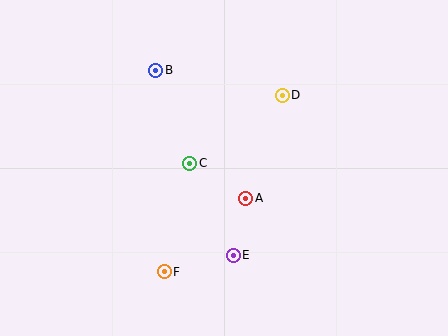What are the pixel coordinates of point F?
Point F is at (164, 272).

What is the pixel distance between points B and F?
The distance between B and F is 201 pixels.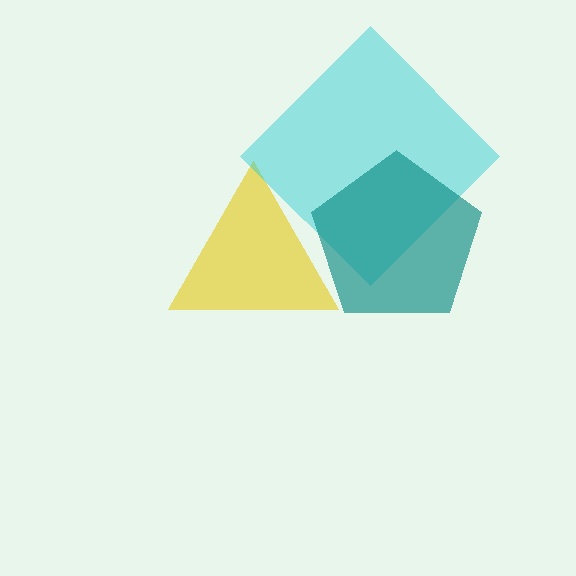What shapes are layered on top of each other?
The layered shapes are: a yellow triangle, a cyan diamond, a teal pentagon.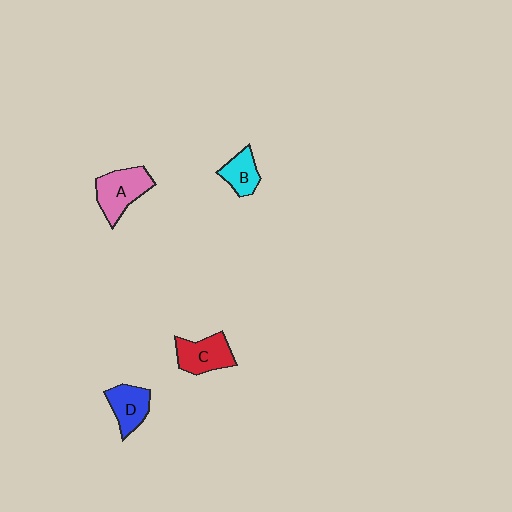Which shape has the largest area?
Shape A (pink).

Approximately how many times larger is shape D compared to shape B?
Approximately 1.3 times.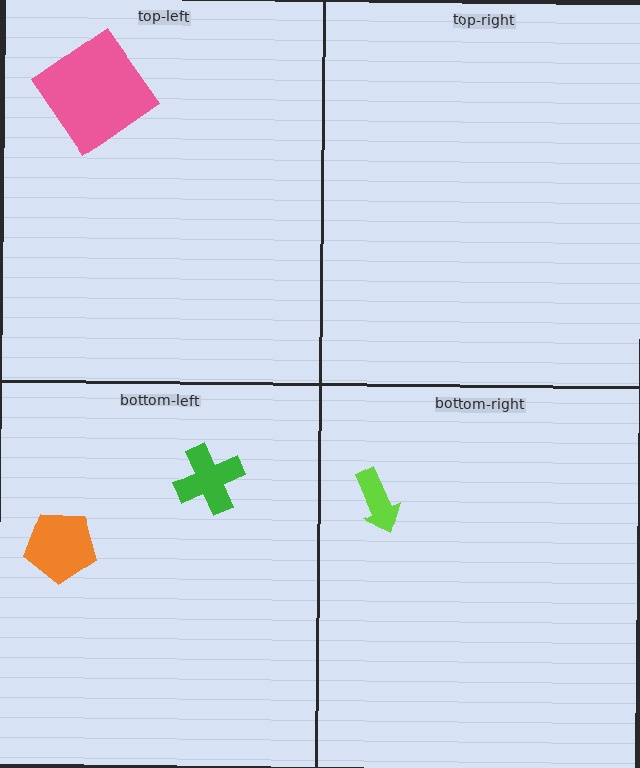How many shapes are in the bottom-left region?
2.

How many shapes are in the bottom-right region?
1.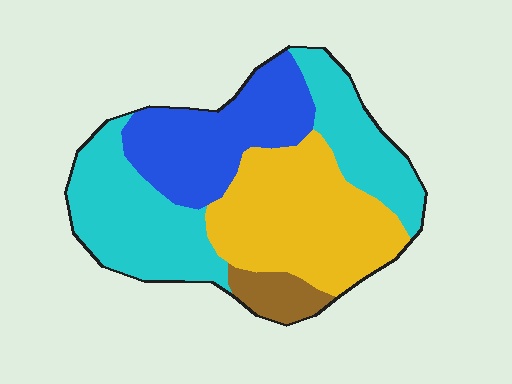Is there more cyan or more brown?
Cyan.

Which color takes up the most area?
Cyan, at roughly 40%.